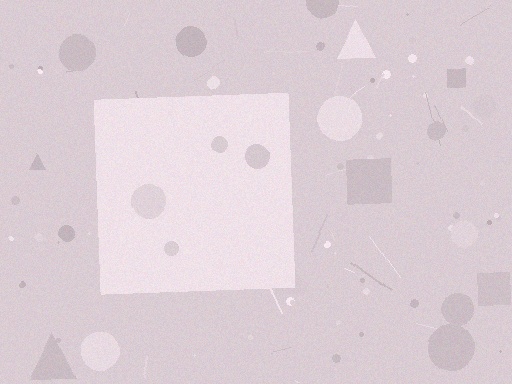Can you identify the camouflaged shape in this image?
The camouflaged shape is a square.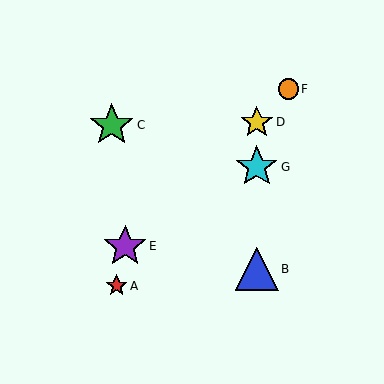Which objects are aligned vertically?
Objects B, D, G are aligned vertically.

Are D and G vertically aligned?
Yes, both are at x≈257.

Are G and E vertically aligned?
No, G is at x≈257 and E is at x≈125.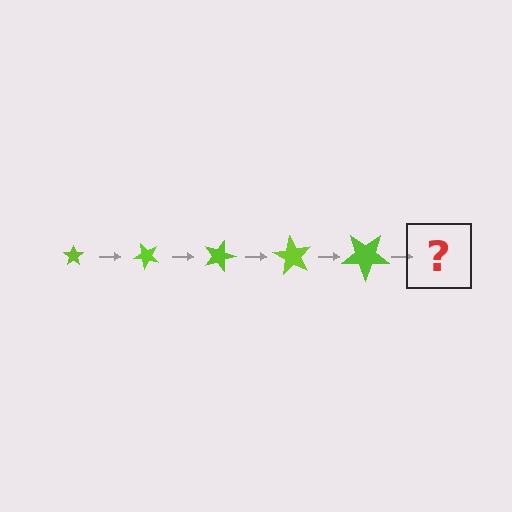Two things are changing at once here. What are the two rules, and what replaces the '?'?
The two rules are that the star grows larger each step and it rotates 45 degrees each step. The '?' should be a star, larger than the previous one and rotated 225 degrees from the start.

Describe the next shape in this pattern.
It should be a star, larger than the previous one and rotated 225 degrees from the start.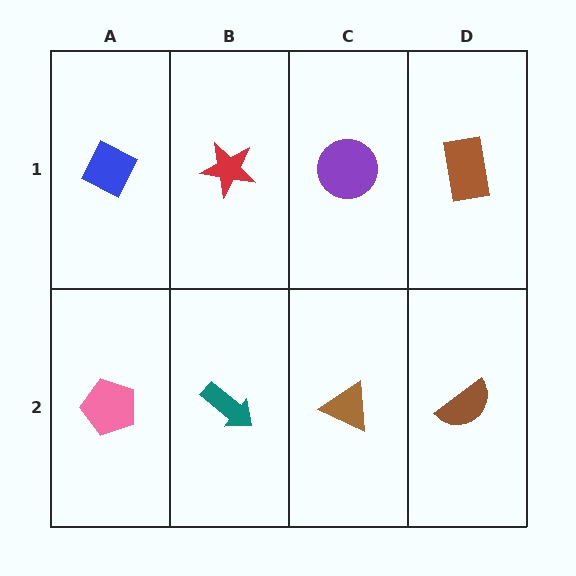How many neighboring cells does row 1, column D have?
2.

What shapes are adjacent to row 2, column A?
A blue diamond (row 1, column A), a teal arrow (row 2, column B).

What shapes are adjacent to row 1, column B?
A teal arrow (row 2, column B), a blue diamond (row 1, column A), a purple circle (row 1, column C).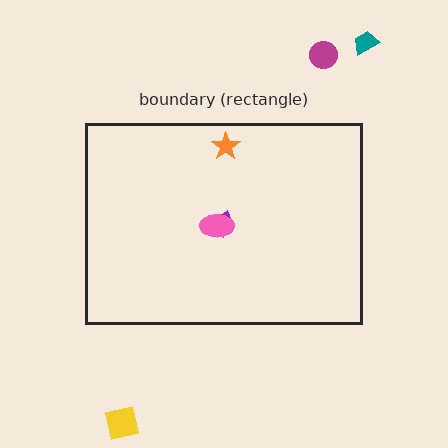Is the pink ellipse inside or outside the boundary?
Inside.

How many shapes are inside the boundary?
3 inside, 3 outside.